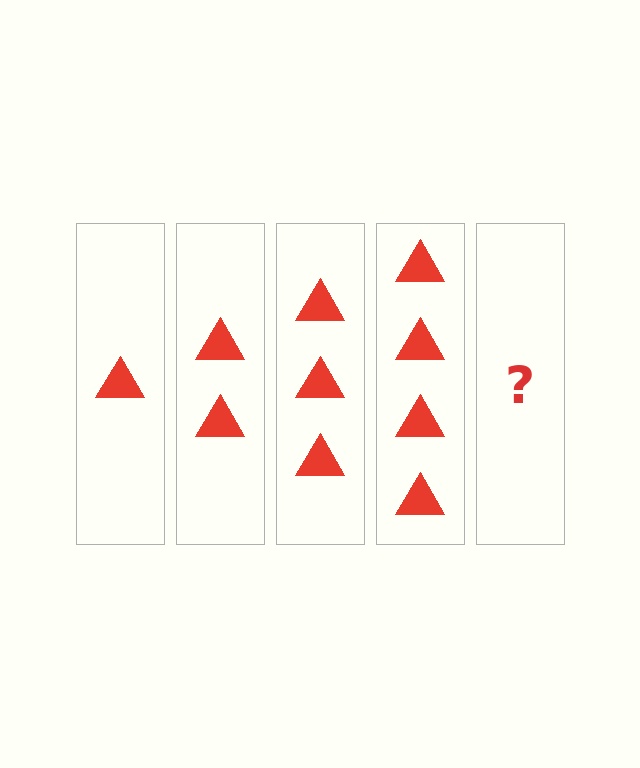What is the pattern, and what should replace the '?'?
The pattern is that each step adds one more triangle. The '?' should be 5 triangles.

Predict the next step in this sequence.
The next step is 5 triangles.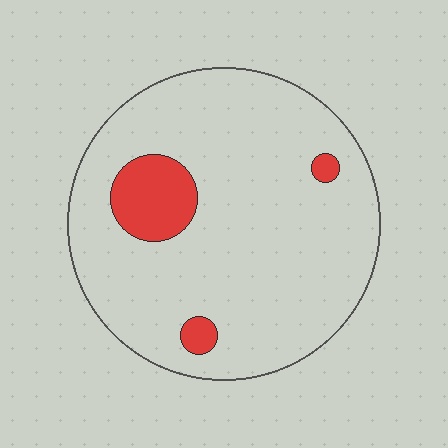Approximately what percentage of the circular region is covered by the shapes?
Approximately 10%.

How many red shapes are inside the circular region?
3.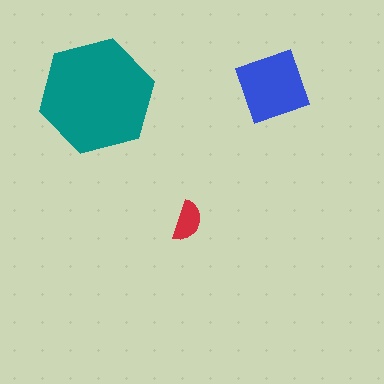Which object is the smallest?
The red semicircle.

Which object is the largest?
The teal hexagon.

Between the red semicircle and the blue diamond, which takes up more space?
The blue diamond.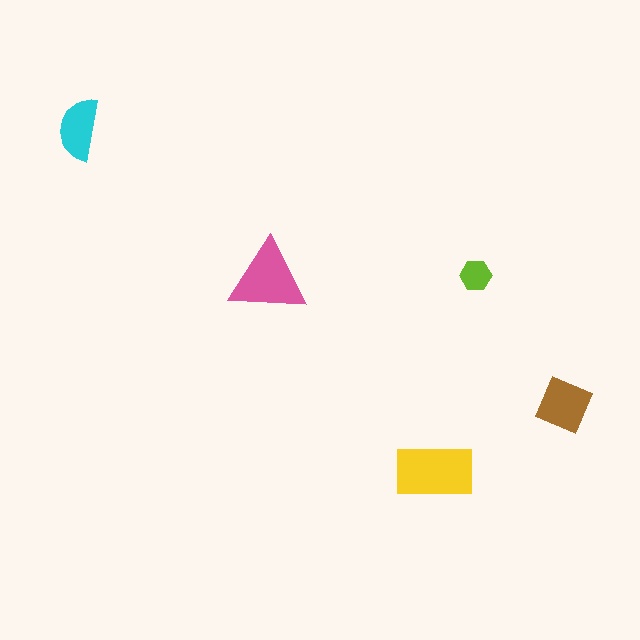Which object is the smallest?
The lime hexagon.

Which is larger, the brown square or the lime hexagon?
The brown square.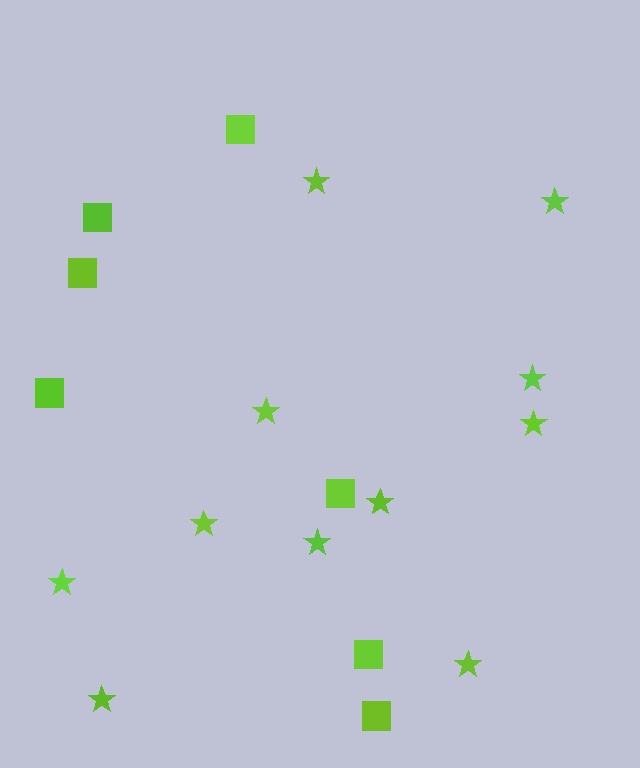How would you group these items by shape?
There are 2 groups: one group of squares (7) and one group of stars (11).